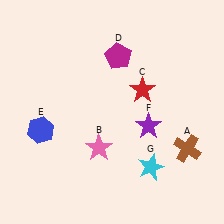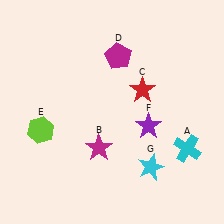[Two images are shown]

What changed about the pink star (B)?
In Image 1, B is pink. In Image 2, it changed to magenta.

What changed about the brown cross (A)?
In Image 1, A is brown. In Image 2, it changed to cyan.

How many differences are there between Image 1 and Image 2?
There are 3 differences between the two images.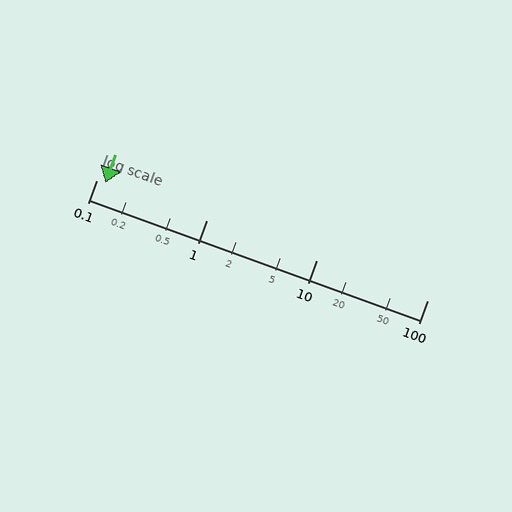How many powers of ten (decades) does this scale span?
The scale spans 3 decades, from 0.1 to 100.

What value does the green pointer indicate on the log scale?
The pointer indicates approximately 0.12.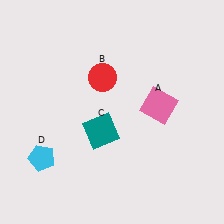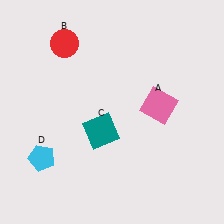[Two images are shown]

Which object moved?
The red circle (B) moved left.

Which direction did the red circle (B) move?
The red circle (B) moved left.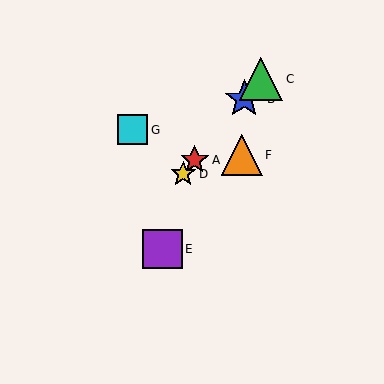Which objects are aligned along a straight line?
Objects A, B, C, D are aligned along a straight line.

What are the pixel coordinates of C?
Object C is at (261, 79).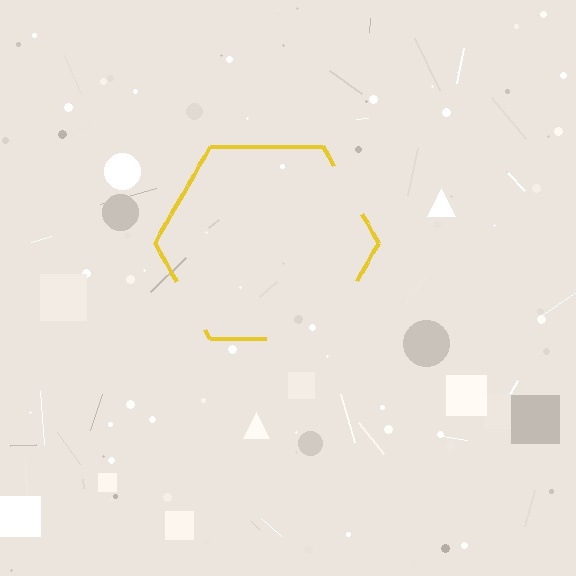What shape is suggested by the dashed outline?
The dashed outline suggests a hexagon.